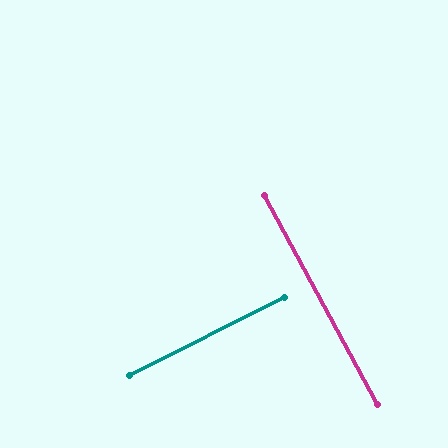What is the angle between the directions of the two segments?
Approximately 88 degrees.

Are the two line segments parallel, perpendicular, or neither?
Perpendicular — they meet at approximately 88°.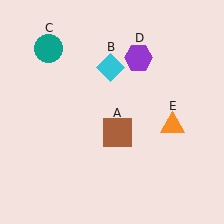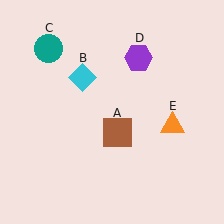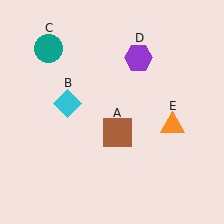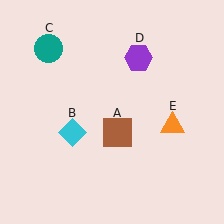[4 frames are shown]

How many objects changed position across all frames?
1 object changed position: cyan diamond (object B).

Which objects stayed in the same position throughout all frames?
Brown square (object A) and teal circle (object C) and purple hexagon (object D) and orange triangle (object E) remained stationary.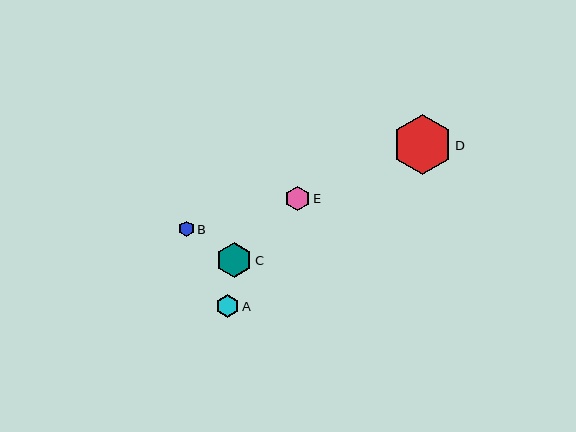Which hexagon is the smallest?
Hexagon B is the smallest with a size of approximately 16 pixels.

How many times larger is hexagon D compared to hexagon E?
Hexagon D is approximately 2.5 times the size of hexagon E.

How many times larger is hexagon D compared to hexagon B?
Hexagon D is approximately 3.8 times the size of hexagon B.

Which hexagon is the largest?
Hexagon D is the largest with a size of approximately 60 pixels.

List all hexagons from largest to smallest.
From largest to smallest: D, C, E, A, B.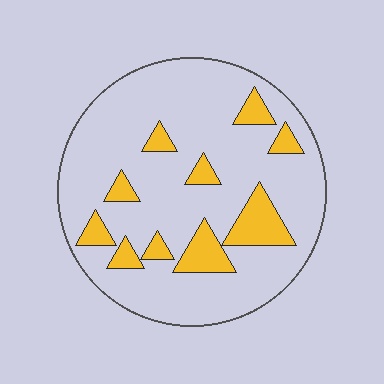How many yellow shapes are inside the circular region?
10.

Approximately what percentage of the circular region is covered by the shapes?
Approximately 15%.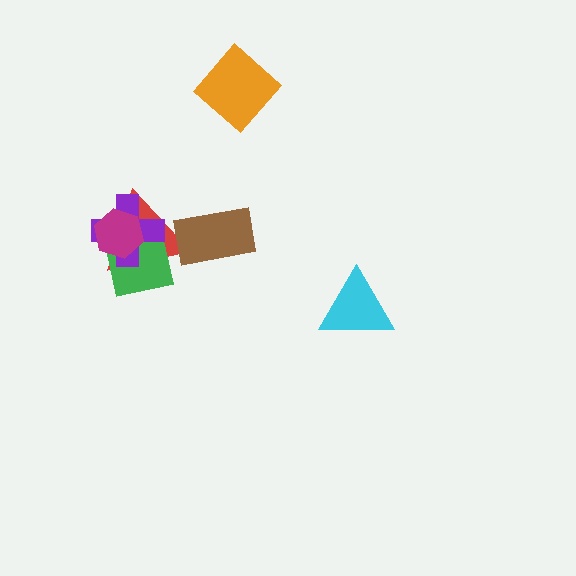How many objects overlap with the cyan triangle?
0 objects overlap with the cyan triangle.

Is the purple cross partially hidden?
Yes, it is partially covered by another shape.